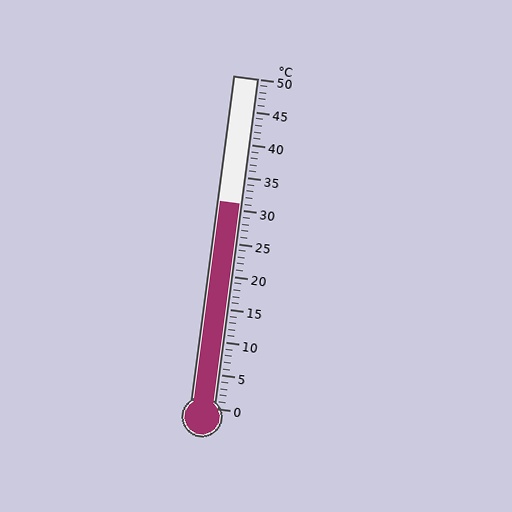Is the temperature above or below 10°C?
The temperature is above 10°C.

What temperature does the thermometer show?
The thermometer shows approximately 31°C.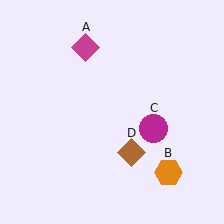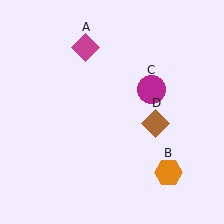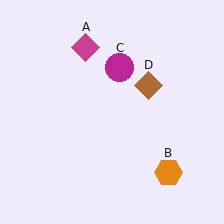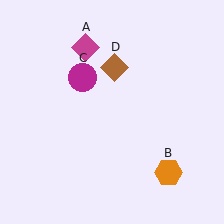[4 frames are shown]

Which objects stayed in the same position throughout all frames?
Magenta diamond (object A) and orange hexagon (object B) remained stationary.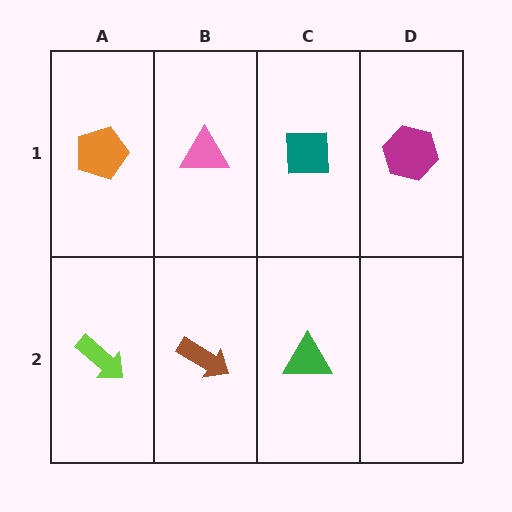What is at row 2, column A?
A lime arrow.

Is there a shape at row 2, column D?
No, that cell is empty.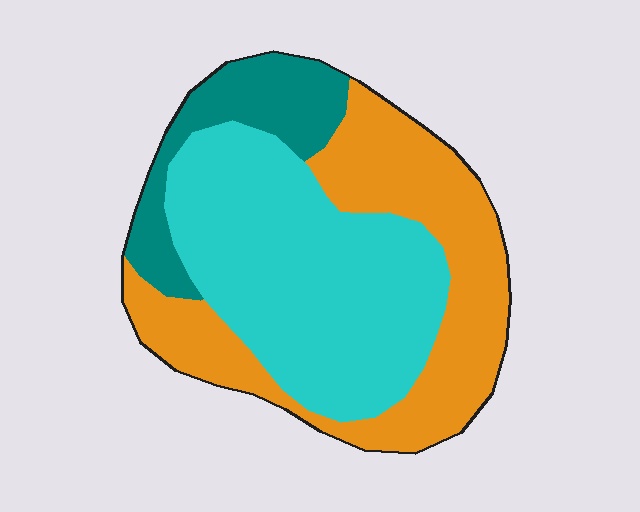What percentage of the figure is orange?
Orange takes up about three eighths (3/8) of the figure.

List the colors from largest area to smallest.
From largest to smallest: cyan, orange, teal.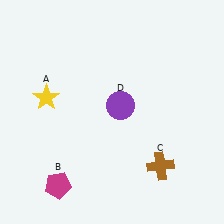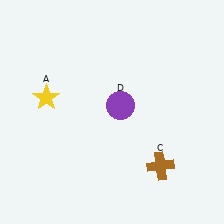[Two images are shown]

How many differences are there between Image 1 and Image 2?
There is 1 difference between the two images.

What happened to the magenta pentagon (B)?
The magenta pentagon (B) was removed in Image 2. It was in the bottom-left area of Image 1.